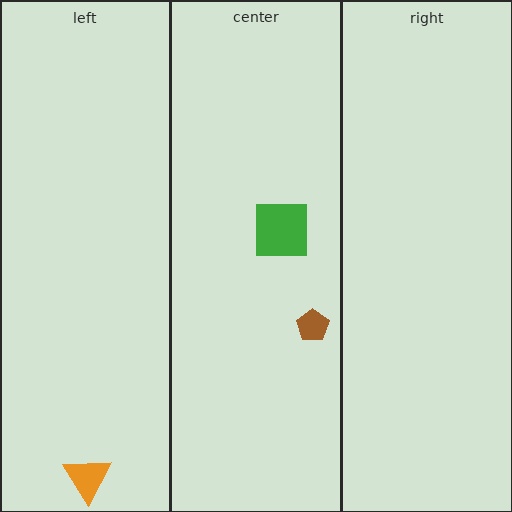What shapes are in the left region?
The orange triangle.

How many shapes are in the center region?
2.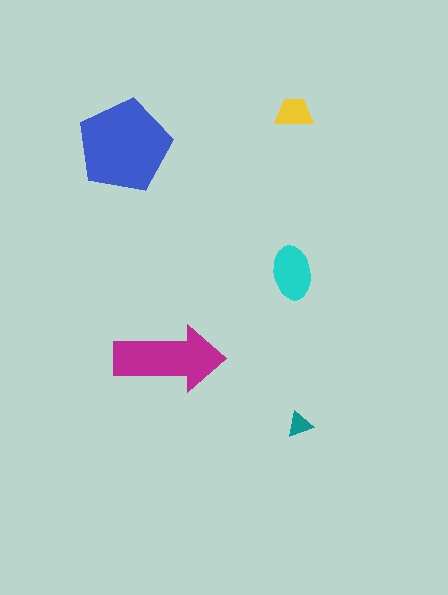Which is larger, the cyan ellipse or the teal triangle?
The cyan ellipse.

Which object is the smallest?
The teal triangle.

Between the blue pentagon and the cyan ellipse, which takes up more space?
The blue pentagon.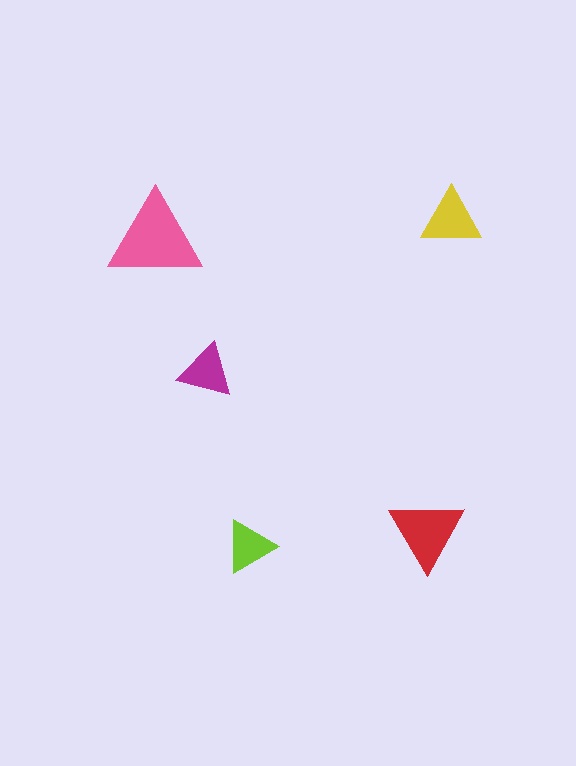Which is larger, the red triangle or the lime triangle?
The red one.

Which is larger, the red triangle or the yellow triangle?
The red one.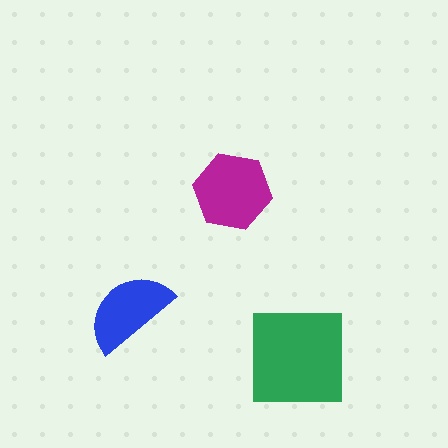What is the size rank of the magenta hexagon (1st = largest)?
2nd.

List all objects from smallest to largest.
The blue semicircle, the magenta hexagon, the green square.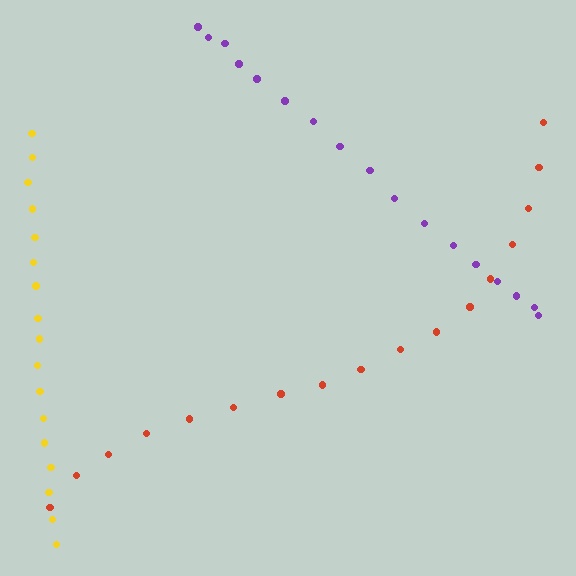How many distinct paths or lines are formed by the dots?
There are 3 distinct paths.